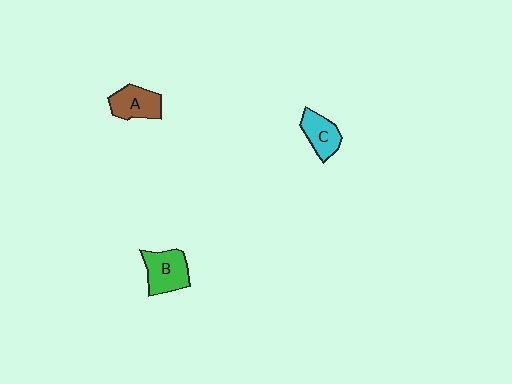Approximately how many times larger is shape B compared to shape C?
Approximately 1.3 times.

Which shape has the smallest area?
Shape C (cyan).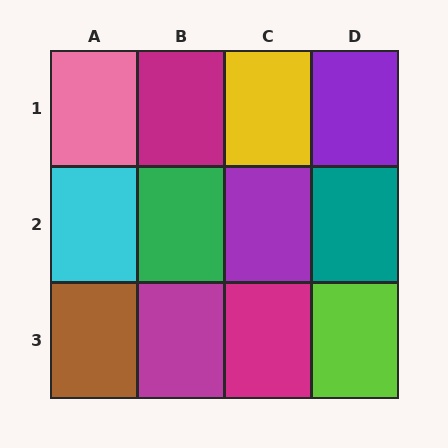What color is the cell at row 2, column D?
Teal.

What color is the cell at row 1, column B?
Magenta.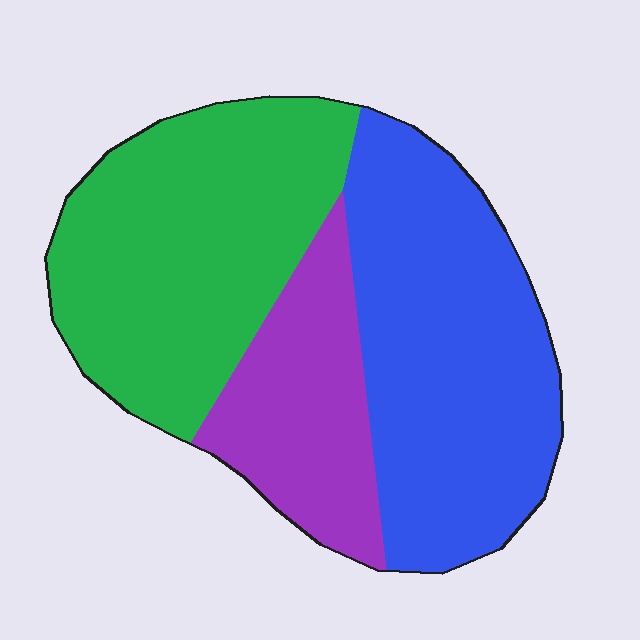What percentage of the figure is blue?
Blue takes up about two fifths (2/5) of the figure.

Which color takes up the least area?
Purple, at roughly 20%.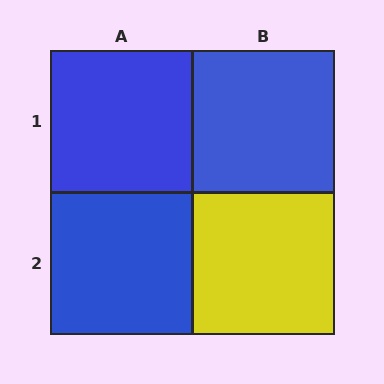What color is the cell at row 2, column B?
Yellow.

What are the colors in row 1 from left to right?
Blue, blue.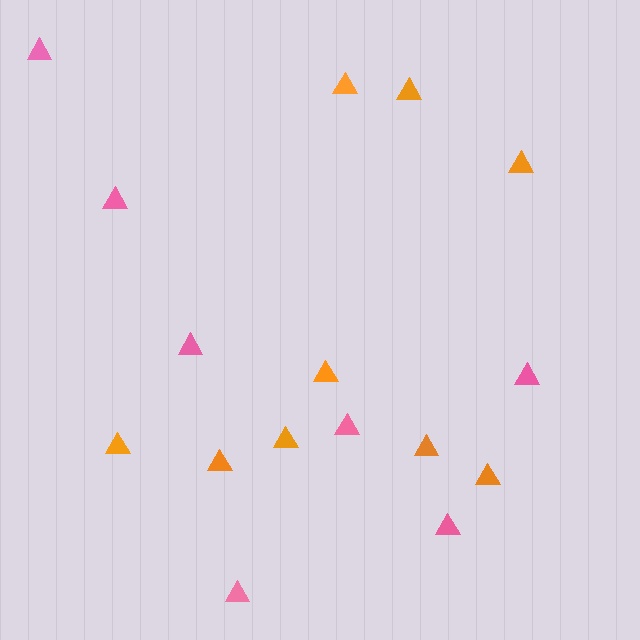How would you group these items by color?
There are 2 groups: one group of orange triangles (9) and one group of pink triangles (7).